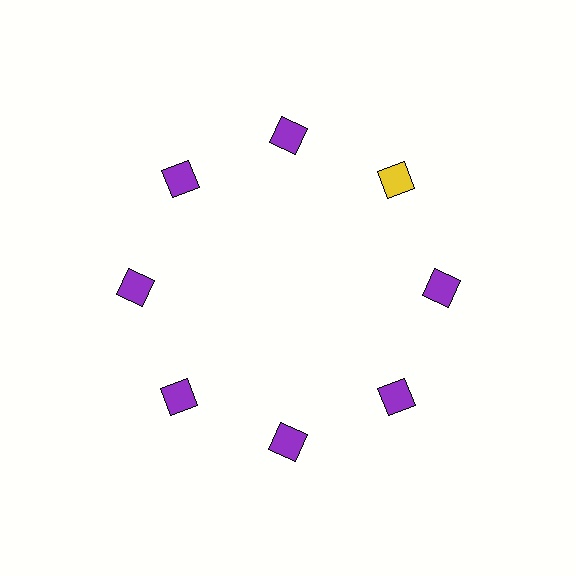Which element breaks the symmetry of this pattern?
The yellow square at roughly the 2 o'clock position breaks the symmetry. All other shapes are purple squares.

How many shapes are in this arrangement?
There are 8 shapes arranged in a ring pattern.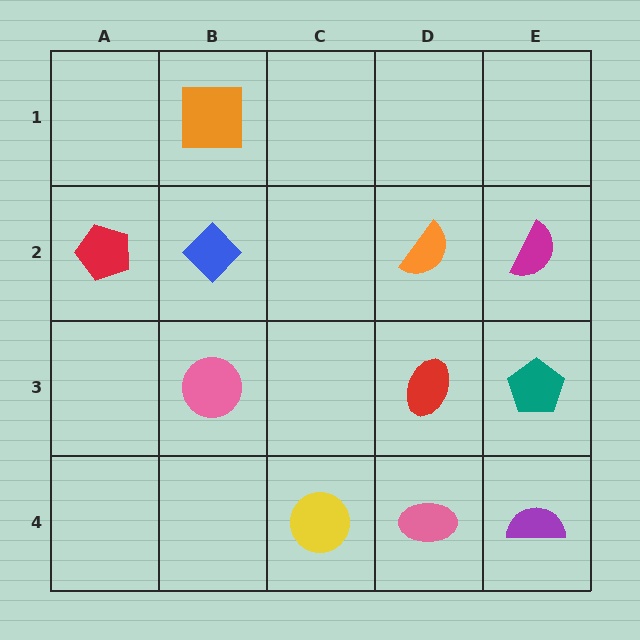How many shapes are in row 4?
3 shapes.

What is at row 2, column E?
A magenta semicircle.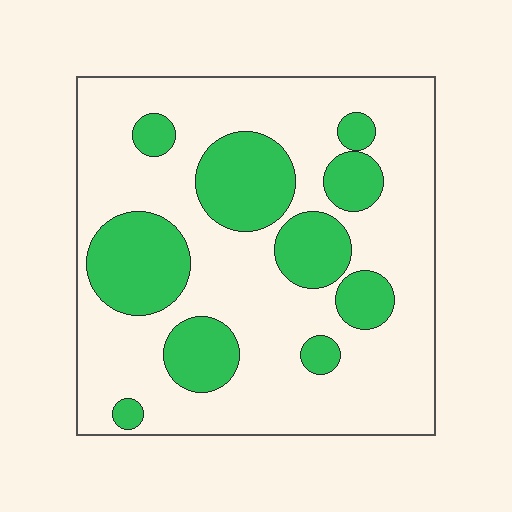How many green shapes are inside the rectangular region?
10.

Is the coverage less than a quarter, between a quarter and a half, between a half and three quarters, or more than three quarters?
Between a quarter and a half.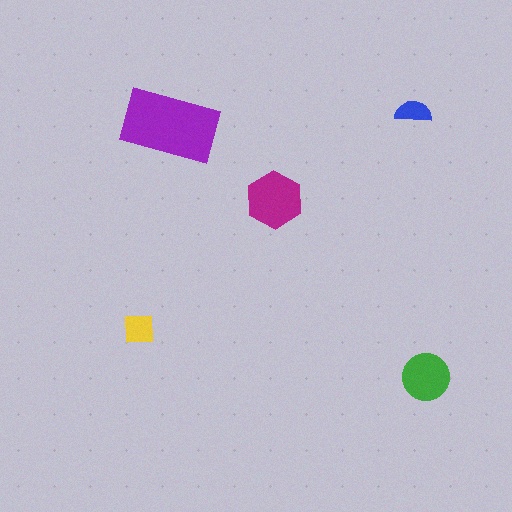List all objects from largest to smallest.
The purple rectangle, the magenta hexagon, the green circle, the yellow square, the blue semicircle.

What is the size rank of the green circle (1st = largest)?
3rd.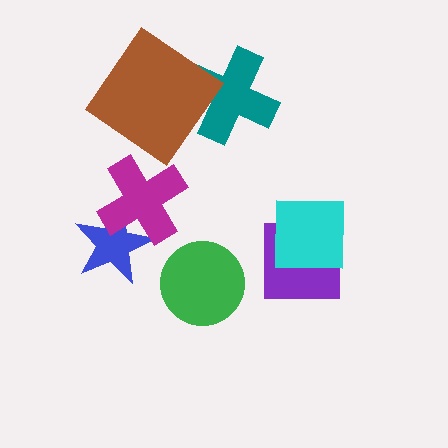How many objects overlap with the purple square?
1 object overlaps with the purple square.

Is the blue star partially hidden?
Yes, it is partially covered by another shape.